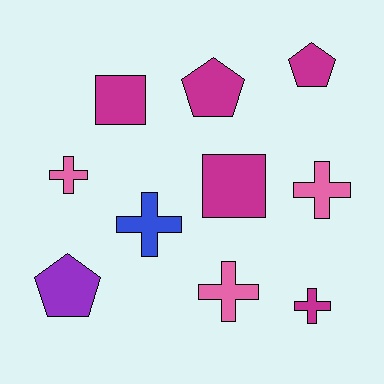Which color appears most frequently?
Magenta, with 5 objects.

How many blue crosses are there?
There is 1 blue cross.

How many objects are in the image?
There are 10 objects.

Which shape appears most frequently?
Cross, with 5 objects.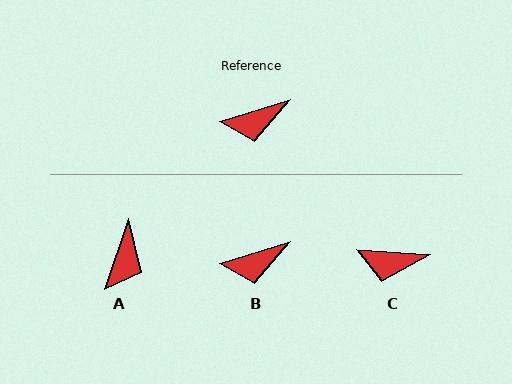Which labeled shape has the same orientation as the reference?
B.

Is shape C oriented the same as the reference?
No, it is off by about 21 degrees.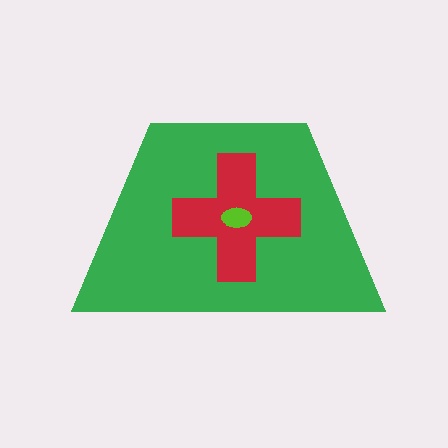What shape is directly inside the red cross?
The lime ellipse.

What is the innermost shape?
The lime ellipse.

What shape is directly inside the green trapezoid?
The red cross.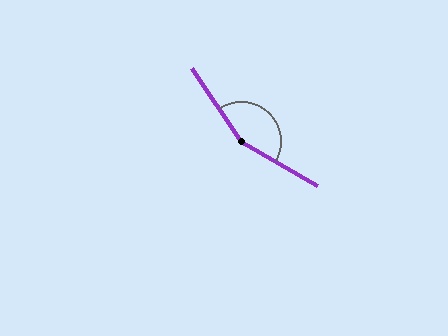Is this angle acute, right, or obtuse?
It is obtuse.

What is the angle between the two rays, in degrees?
Approximately 154 degrees.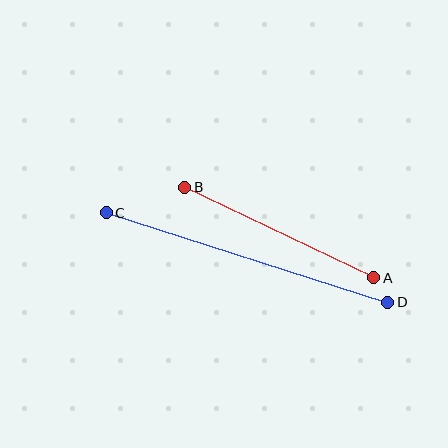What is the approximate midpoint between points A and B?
The midpoint is at approximately (279, 232) pixels.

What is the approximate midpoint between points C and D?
The midpoint is at approximately (247, 258) pixels.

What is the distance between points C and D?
The distance is approximately 296 pixels.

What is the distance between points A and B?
The distance is approximately 209 pixels.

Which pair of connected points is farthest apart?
Points C and D are farthest apart.